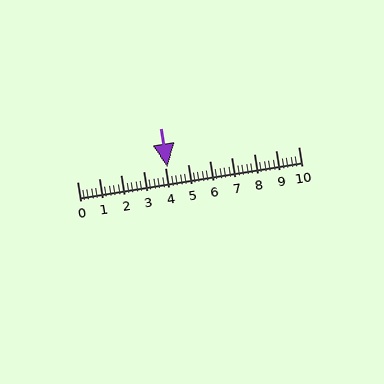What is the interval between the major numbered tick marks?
The major tick marks are spaced 1 units apart.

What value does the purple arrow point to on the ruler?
The purple arrow points to approximately 4.1.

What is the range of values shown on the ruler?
The ruler shows values from 0 to 10.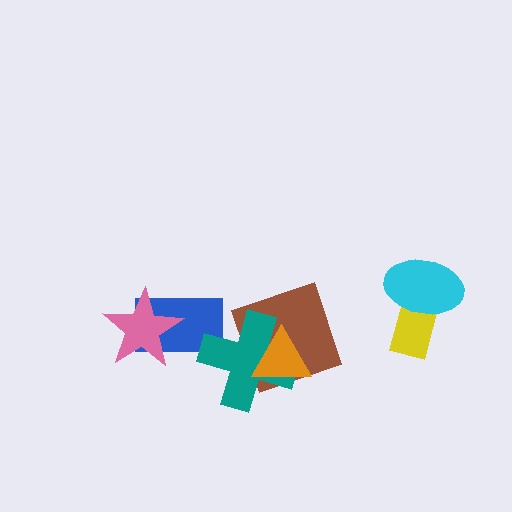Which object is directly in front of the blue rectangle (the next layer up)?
The teal cross is directly in front of the blue rectangle.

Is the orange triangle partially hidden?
No, no other shape covers it.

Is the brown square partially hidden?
Yes, it is partially covered by another shape.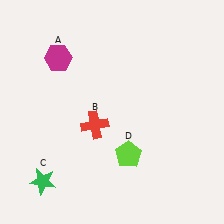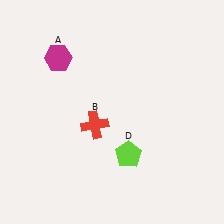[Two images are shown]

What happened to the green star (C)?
The green star (C) was removed in Image 2. It was in the bottom-left area of Image 1.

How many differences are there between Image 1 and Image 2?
There is 1 difference between the two images.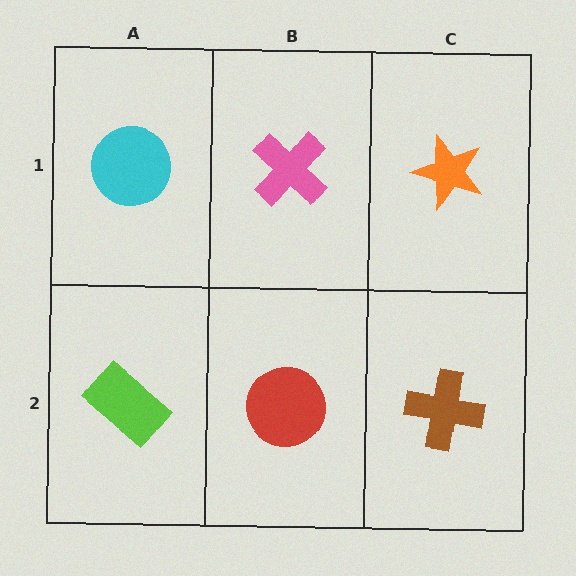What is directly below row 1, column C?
A brown cross.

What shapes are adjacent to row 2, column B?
A pink cross (row 1, column B), a lime rectangle (row 2, column A), a brown cross (row 2, column C).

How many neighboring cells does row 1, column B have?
3.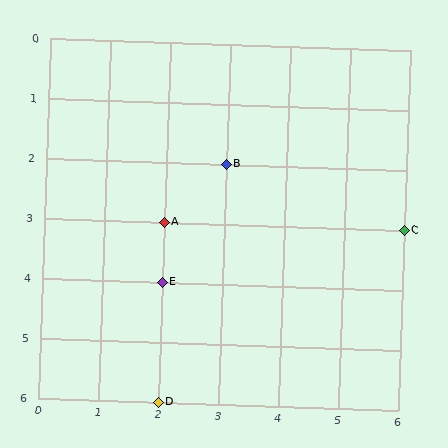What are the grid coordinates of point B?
Point B is at grid coordinates (3, 2).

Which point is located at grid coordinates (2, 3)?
Point A is at (2, 3).